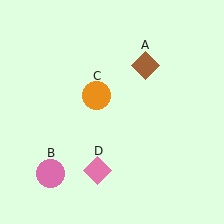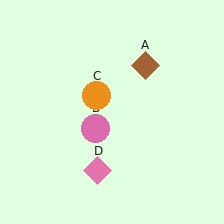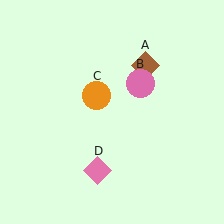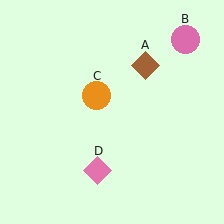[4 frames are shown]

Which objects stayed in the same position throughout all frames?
Brown diamond (object A) and orange circle (object C) and pink diamond (object D) remained stationary.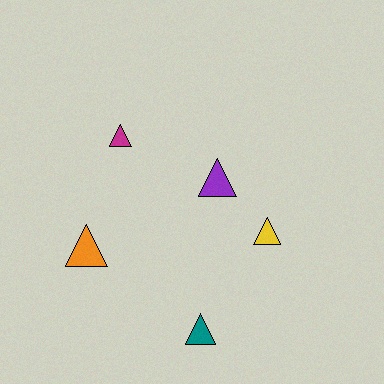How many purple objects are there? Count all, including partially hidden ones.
There is 1 purple object.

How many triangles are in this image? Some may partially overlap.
There are 5 triangles.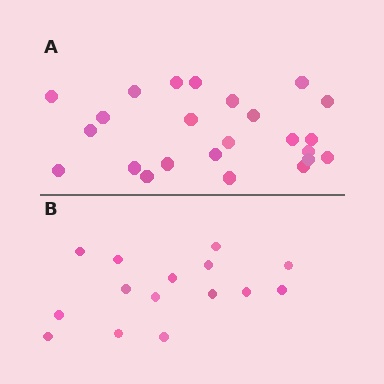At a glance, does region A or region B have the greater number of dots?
Region A (the top region) has more dots.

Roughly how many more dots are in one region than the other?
Region A has roughly 8 or so more dots than region B.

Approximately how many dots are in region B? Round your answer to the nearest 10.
About 20 dots. (The exact count is 15, which rounds to 20.)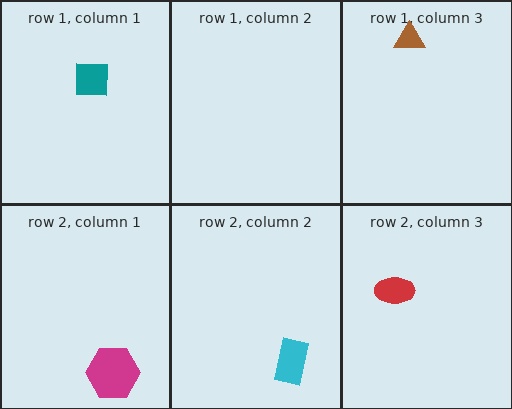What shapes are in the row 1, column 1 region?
The teal square.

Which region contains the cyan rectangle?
The row 2, column 2 region.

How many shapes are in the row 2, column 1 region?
1.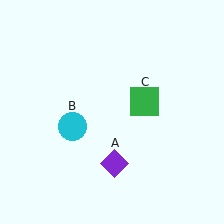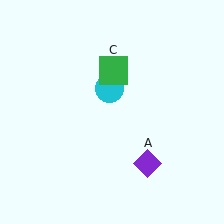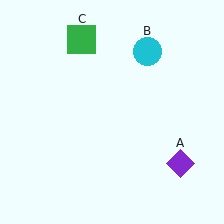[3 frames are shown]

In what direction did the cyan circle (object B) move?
The cyan circle (object B) moved up and to the right.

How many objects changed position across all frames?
3 objects changed position: purple diamond (object A), cyan circle (object B), green square (object C).